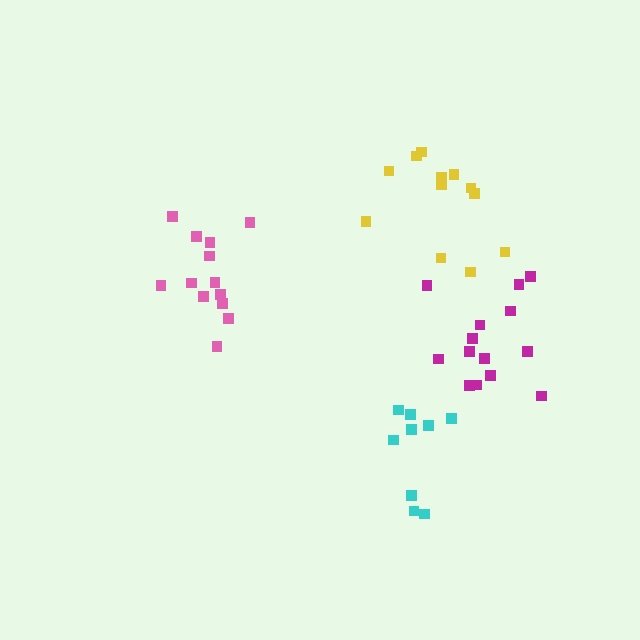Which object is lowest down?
The cyan cluster is bottommost.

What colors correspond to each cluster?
The clusters are colored: cyan, pink, yellow, magenta.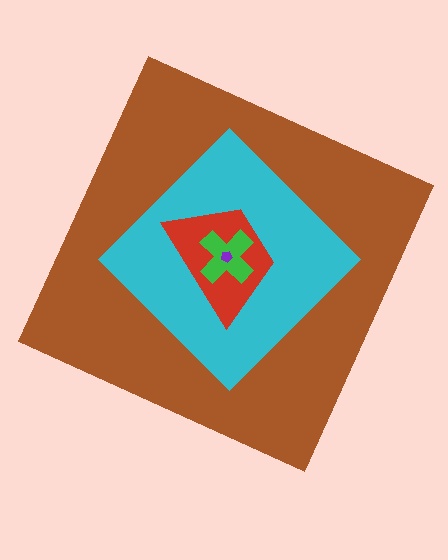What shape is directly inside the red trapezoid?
The green cross.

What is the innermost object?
The purple pentagon.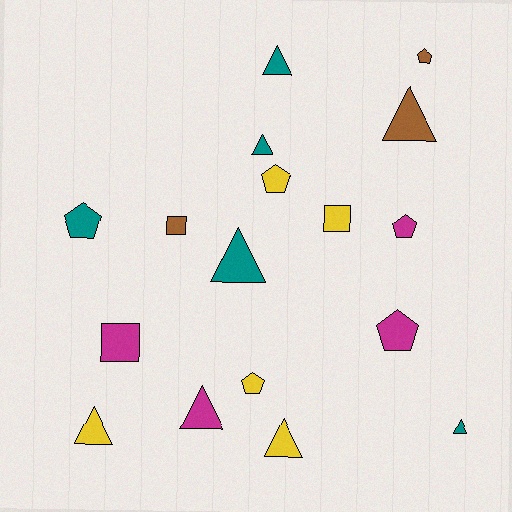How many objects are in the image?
There are 17 objects.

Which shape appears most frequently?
Triangle, with 8 objects.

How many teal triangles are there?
There are 4 teal triangles.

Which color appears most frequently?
Yellow, with 5 objects.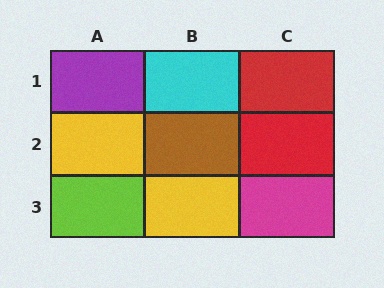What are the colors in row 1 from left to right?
Purple, cyan, red.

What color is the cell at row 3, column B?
Yellow.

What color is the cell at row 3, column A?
Lime.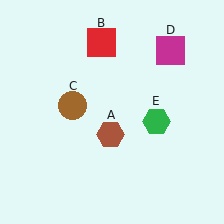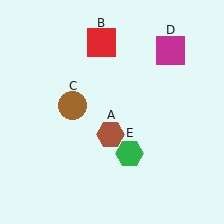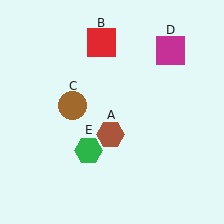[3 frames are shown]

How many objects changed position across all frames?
1 object changed position: green hexagon (object E).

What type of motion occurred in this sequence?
The green hexagon (object E) rotated clockwise around the center of the scene.